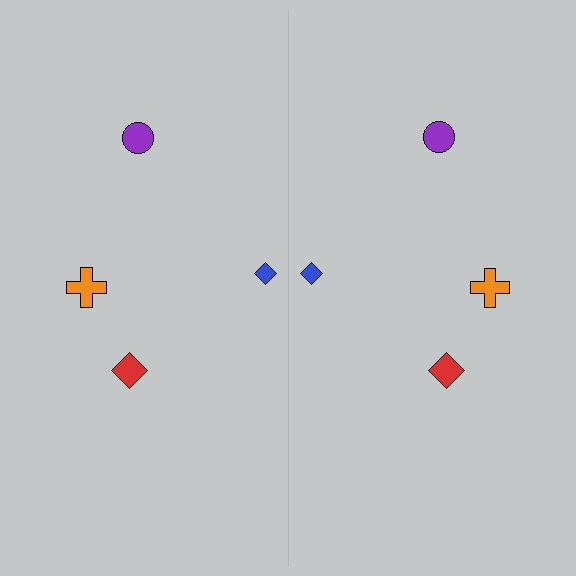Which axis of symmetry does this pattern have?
The pattern has a vertical axis of symmetry running through the center of the image.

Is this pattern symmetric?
Yes, this pattern has bilateral (reflection) symmetry.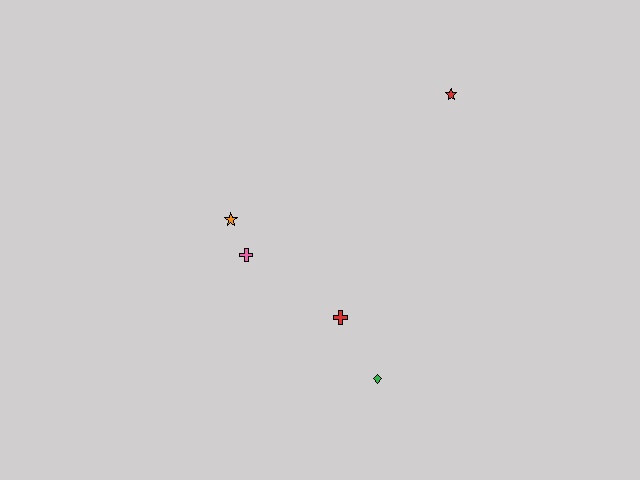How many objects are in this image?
There are 5 objects.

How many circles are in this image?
There are no circles.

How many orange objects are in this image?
There is 1 orange object.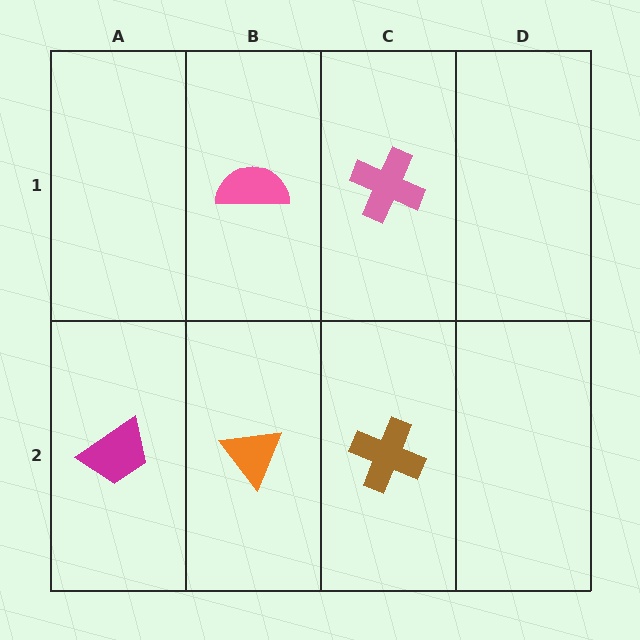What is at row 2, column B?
An orange triangle.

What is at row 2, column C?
A brown cross.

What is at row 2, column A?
A magenta trapezoid.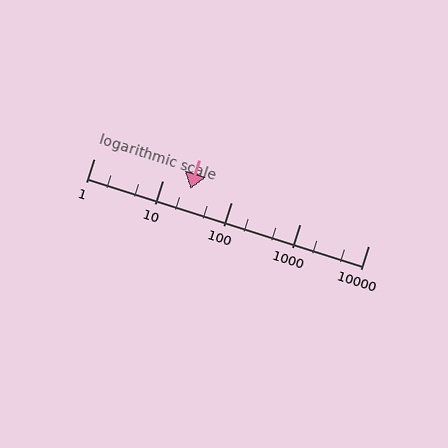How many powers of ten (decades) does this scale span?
The scale spans 4 decades, from 1 to 10000.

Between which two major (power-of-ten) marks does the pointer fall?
The pointer is between 10 and 100.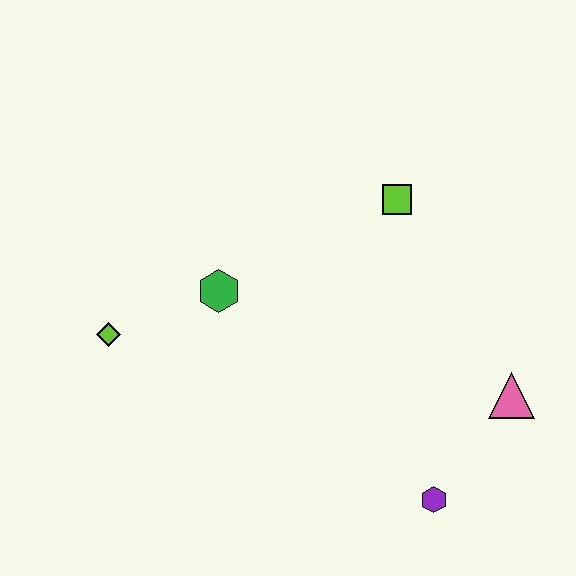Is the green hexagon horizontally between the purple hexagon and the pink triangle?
No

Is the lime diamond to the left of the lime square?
Yes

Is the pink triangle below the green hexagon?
Yes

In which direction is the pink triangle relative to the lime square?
The pink triangle is below the lime square.